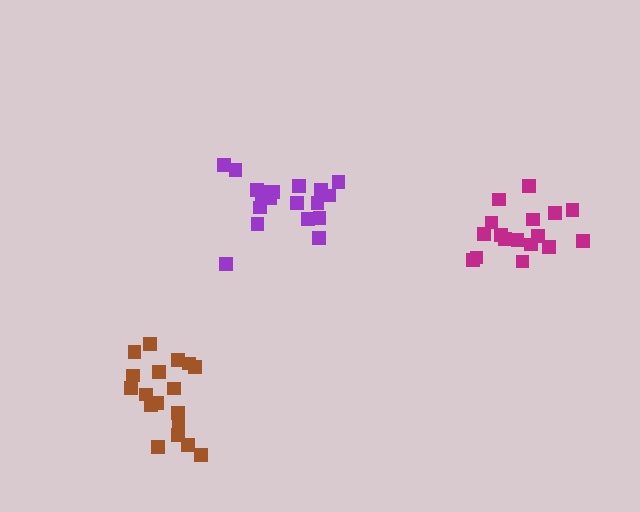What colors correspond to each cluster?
The clusters are colored: magenta, purple, brown.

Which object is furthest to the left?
The brown cluster is leftmost.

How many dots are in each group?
Group 1: 17 dots, Group 2: 20 dots, Group 3: 18 dots (55 total).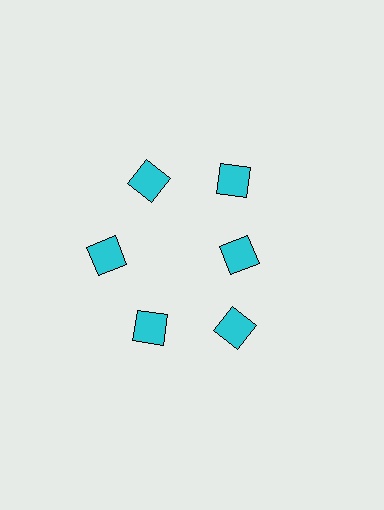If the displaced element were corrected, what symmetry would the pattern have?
It would have 6-fold rotational symmetry — the pattern would map onto itself every 60 degrees.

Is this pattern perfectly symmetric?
No. The 6 cyan diamonds are arranged in a ring, but one element near the 3 o'clock position is pulled inward toward the center, breaking the 6-fold rotational symmetry.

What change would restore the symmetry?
The symmetry would be restored by moving it outward, back onto the ring so that all 6 diamonds sit at equal angles and equal distance from the center.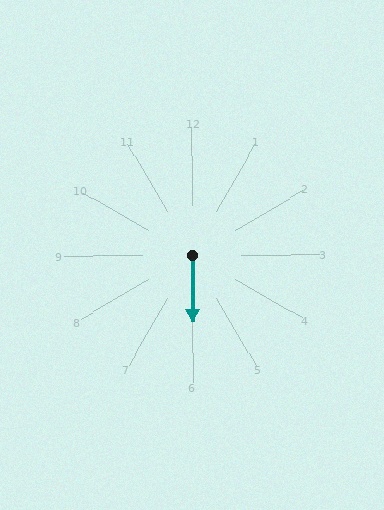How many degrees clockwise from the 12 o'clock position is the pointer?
Approximately 179 degrees.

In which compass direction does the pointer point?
South.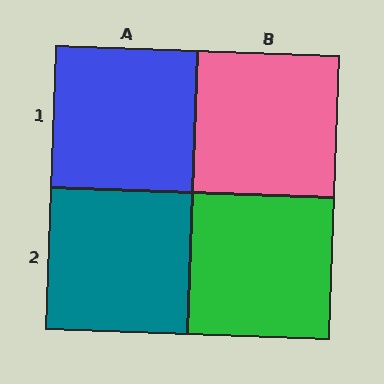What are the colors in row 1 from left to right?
Blue, pink.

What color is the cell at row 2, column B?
Green.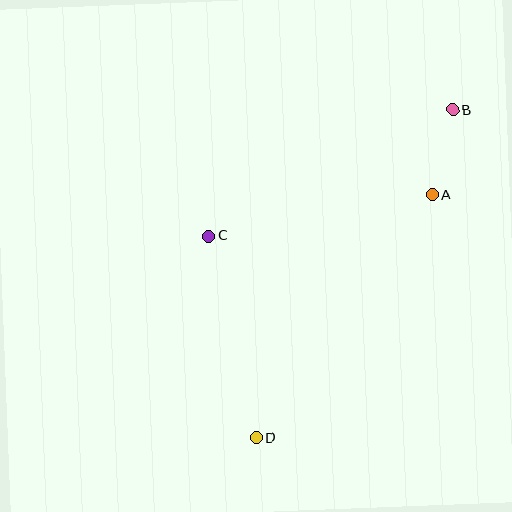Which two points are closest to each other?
Points A and B are closest to each other.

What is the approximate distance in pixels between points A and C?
The distance between A and C is approximately 227 pixels.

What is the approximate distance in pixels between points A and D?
The distance between A and D is approximately 300 pixels.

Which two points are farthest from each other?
Points B and D are farthest from each other.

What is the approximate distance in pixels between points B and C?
The distance between B and C is approximately 275 pixels.